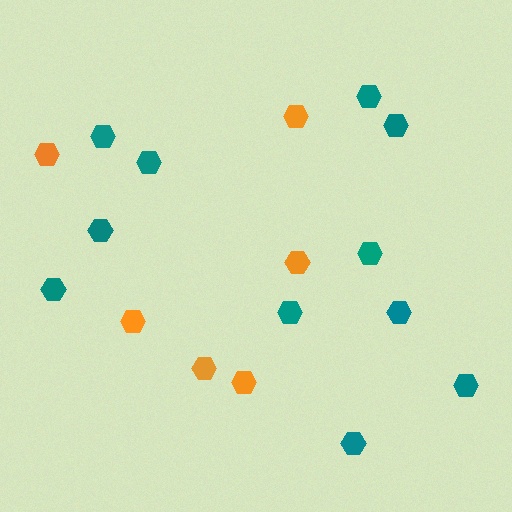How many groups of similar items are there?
There are 2 groups: one group of teal hexagons (11) and one group of orange hexagons (6).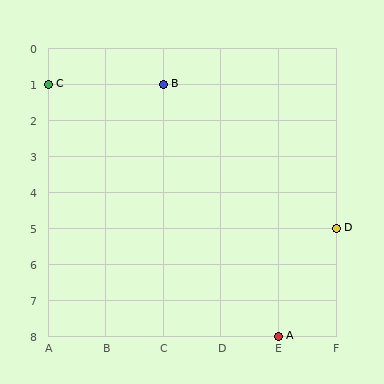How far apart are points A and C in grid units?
Points A and C are 4 columns and 7 rows apart (about 8.1 grid units diagonally).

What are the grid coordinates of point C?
Point C is at grid coordinates (A, 1).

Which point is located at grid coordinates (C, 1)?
Point B is at (C, 1).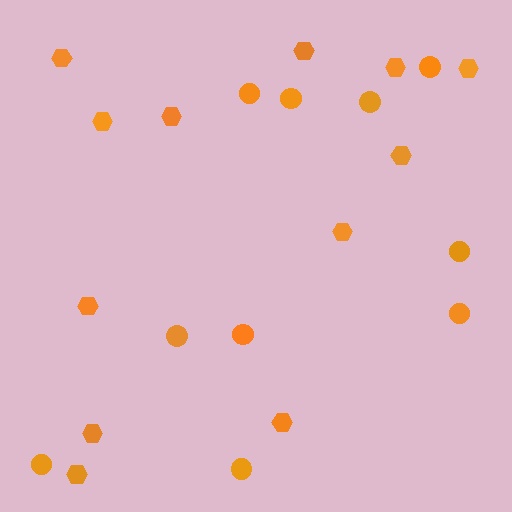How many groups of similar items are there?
There are 2 groups: one group of hexagons (12) and one group of circles (10).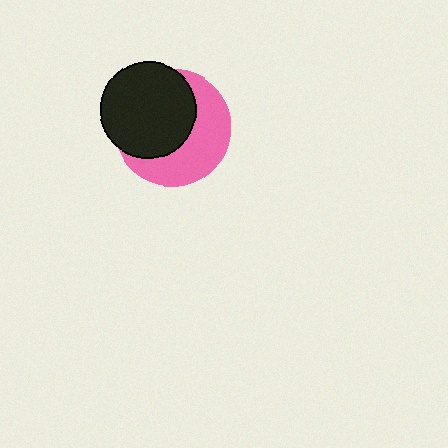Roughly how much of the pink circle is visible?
About half of it is visible (roughly 47%).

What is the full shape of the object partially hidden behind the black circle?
The partially hidden object is a pink circle.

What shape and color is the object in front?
The object in front is a black circle.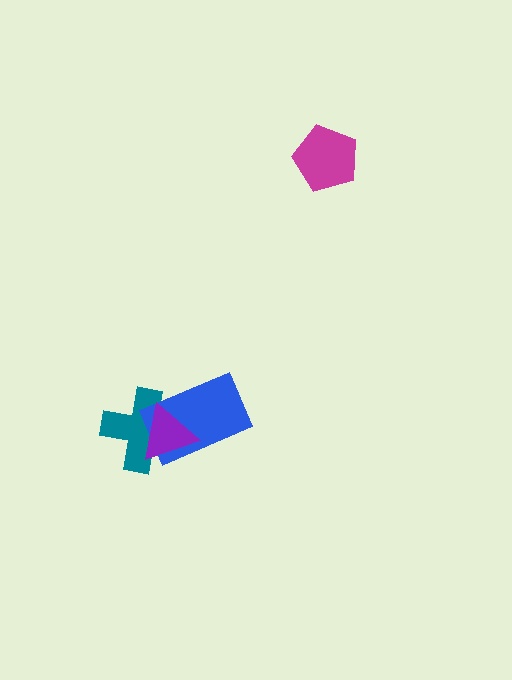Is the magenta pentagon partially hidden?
No, no other shape covers it.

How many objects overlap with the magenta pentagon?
0 objects overlap with the magenta pentagon.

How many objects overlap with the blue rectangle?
2 objects overlap with the blue rectangle.